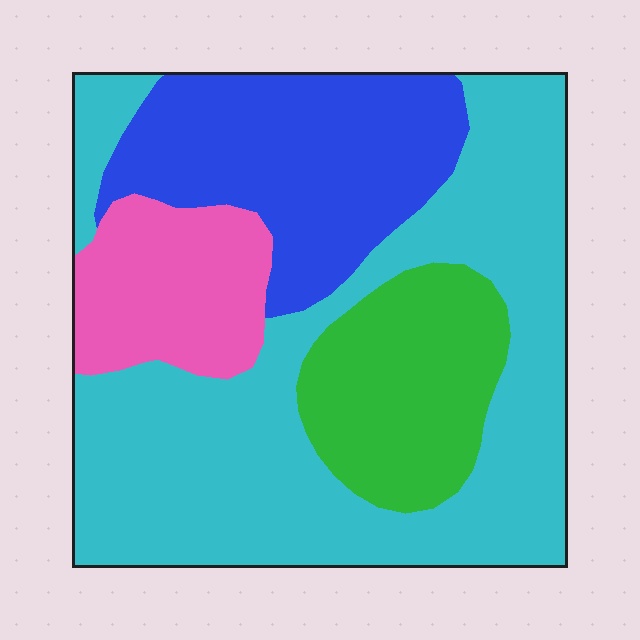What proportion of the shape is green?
Green takes up less than a sixth of the shape.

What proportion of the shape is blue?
Blue covers about 20% of the shape.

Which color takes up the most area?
Cyan, at roughly 50%.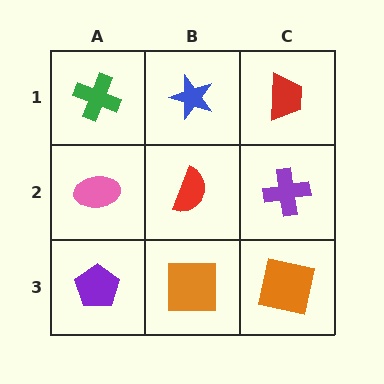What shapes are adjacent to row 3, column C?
A purple cross (row 2, column C), an orange square (row 3, column B).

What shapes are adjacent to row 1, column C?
A purple cross (row 2, column C), a blue star (row 1, column B).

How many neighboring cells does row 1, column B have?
3.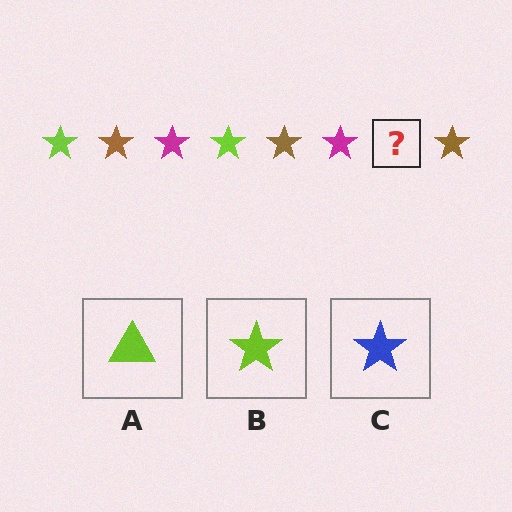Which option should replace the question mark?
Option B.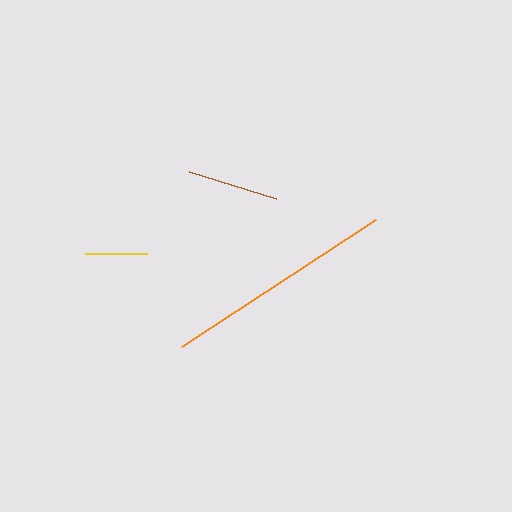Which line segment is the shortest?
The yellow line is the shortest at approximately 62 pixels.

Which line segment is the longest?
The orange line is the longest at approximately 231 pixels.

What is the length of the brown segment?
The brown segment is approximately 92 pixels long.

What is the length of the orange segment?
The orange segment is approximately 231 pixels long.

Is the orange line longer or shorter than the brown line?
The orange line is longer than the brown line.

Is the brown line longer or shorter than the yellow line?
The brown line is longer than the yellow line.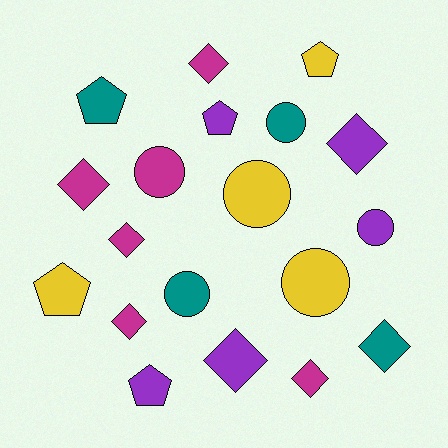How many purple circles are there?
There is 1 purple circle.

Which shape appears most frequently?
Diamond, with 8 objects.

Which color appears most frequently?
Magenta, with 6 objects.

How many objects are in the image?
There are 19 objects.